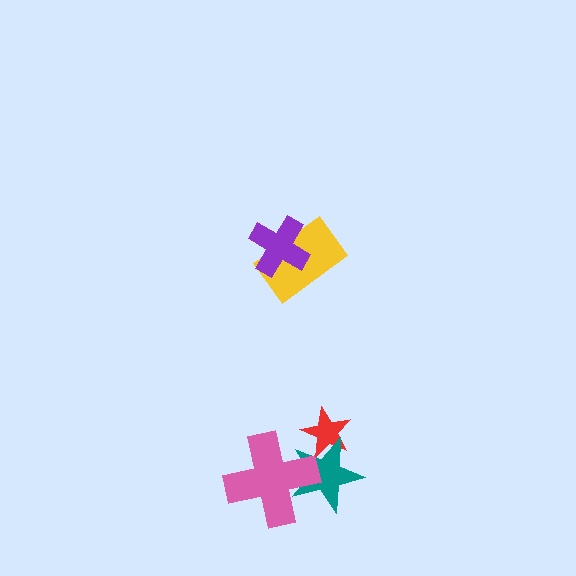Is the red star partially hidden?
Yes, it is partially covered by another shape.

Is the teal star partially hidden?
Yes, it is partially covered by another shape.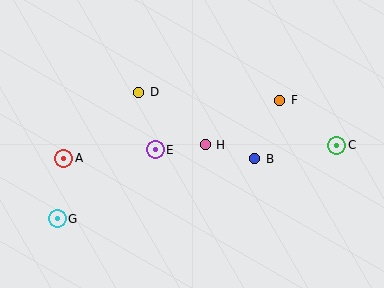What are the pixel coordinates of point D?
Point D is at (139, 92).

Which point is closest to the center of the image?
Point H at (205, 145) is closest to the center.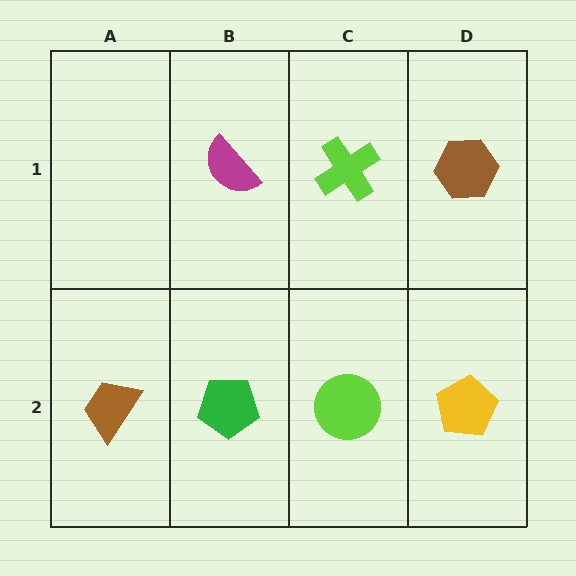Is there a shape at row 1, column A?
No, that cell is empty.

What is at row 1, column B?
A magenta semicircle.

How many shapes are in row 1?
3 shapes.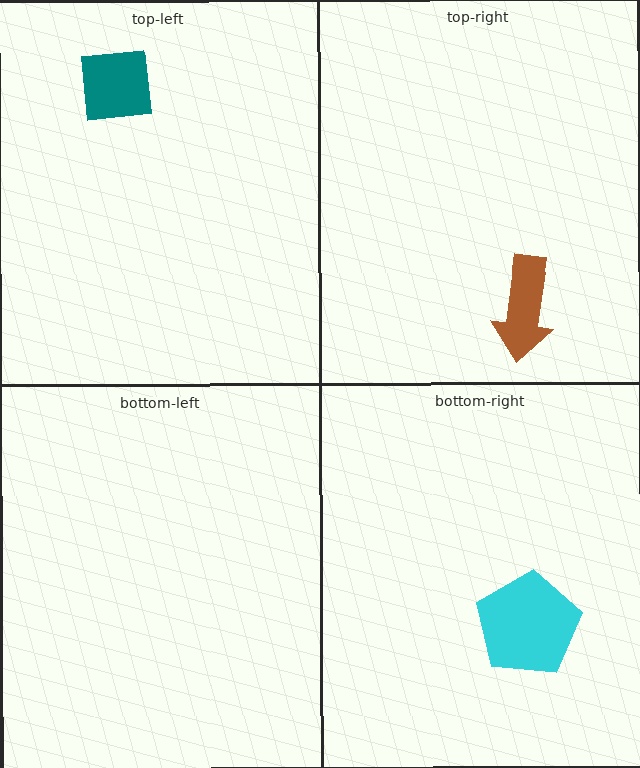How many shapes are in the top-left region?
1.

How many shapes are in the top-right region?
1.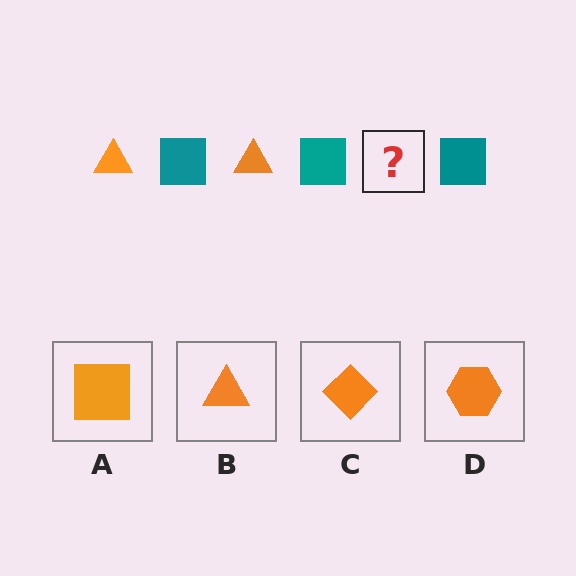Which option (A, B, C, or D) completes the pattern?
B.